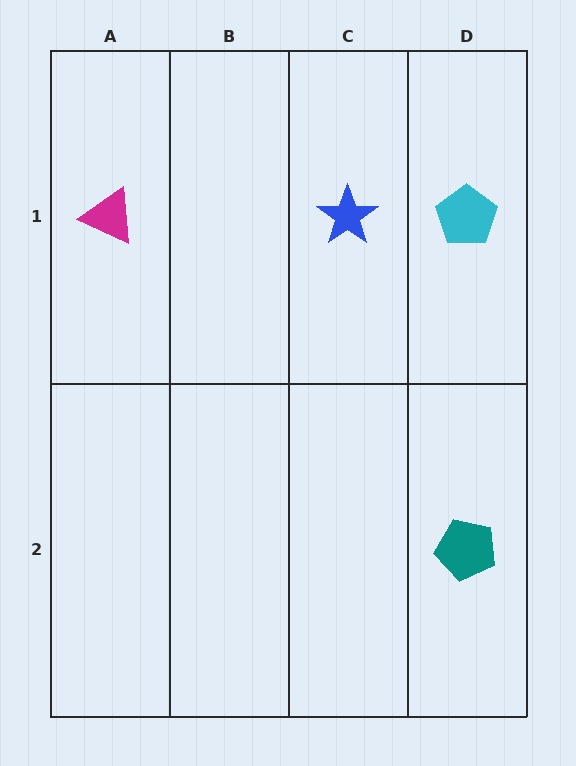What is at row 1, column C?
A blue star.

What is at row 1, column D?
A cyan pentagon.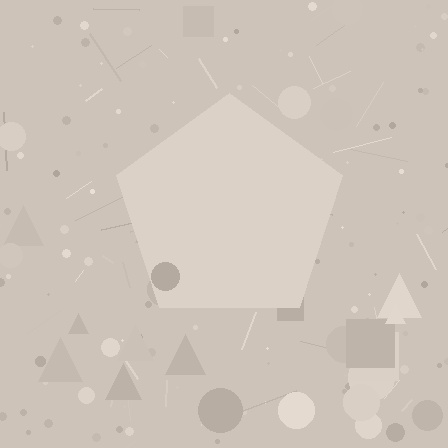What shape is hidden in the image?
A pentagon is hidden in the image.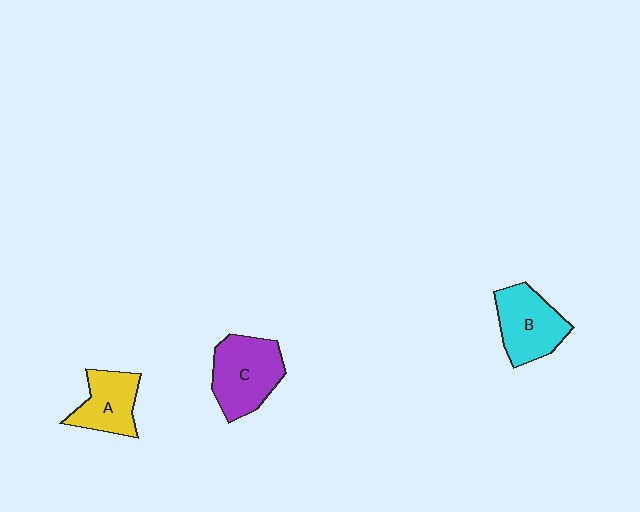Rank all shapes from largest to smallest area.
From largest to smallest: C (purple), B (cyan), A (yellow).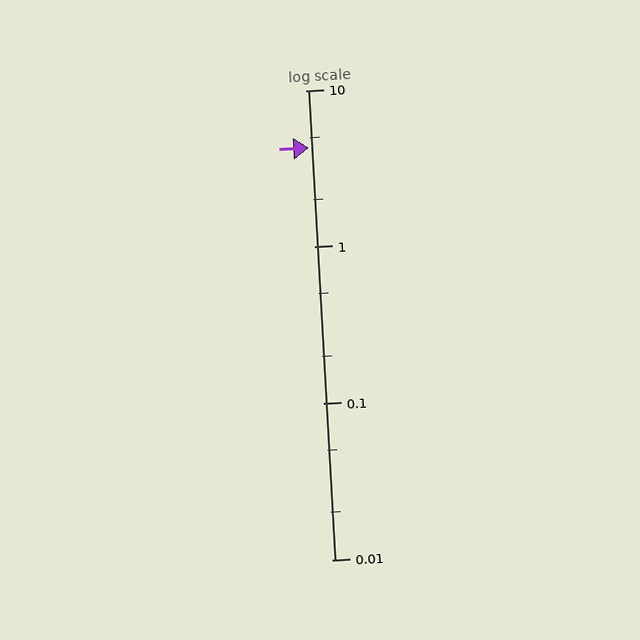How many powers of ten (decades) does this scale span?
The scale spans 3 decades, from 0.01 to 10.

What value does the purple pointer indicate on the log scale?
The pointer indicates approximately 4.3.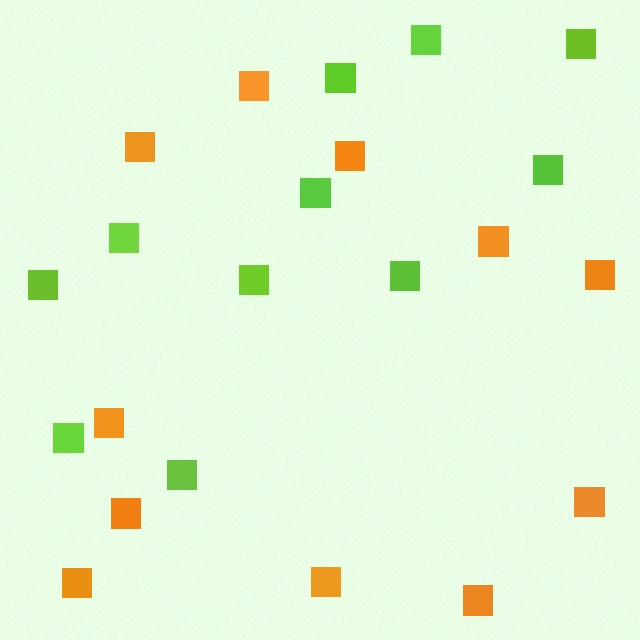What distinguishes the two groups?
There are 2 groups: one group of lime squares (11) and one group of orange squares (11).